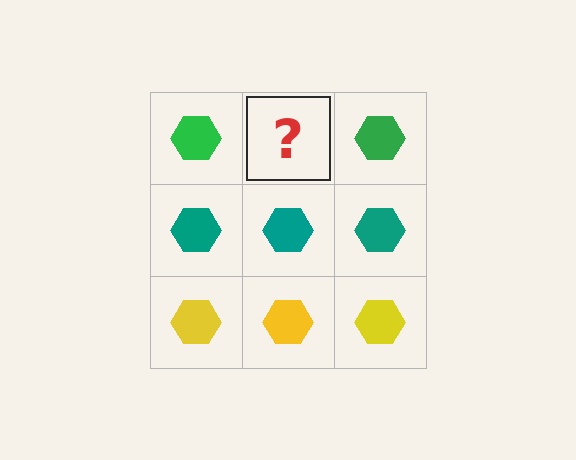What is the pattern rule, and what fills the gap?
The rule is that each row has a consistent color. The gap should be filled with a green hexagon.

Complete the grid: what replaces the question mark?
The question mark should be replaced with a green hexagon.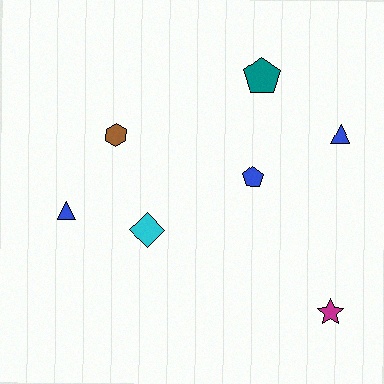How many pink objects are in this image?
There are no pink objects.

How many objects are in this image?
There are 7 objects.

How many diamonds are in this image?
There is 1 diamond.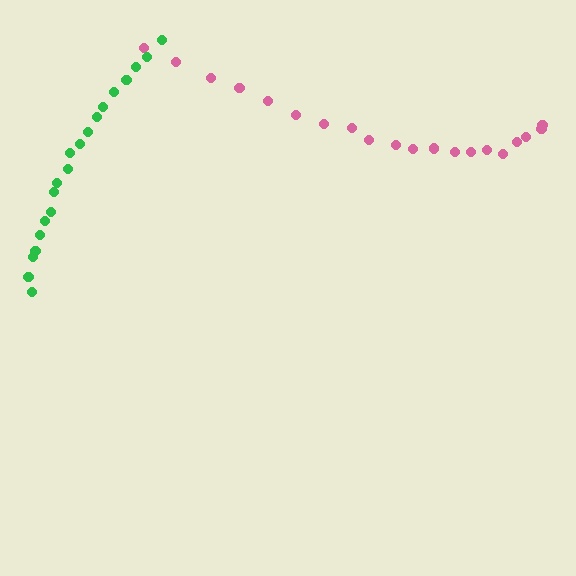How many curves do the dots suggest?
There are 2 distinct paths.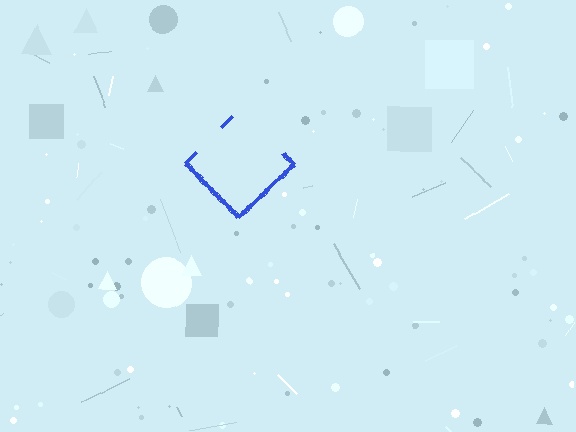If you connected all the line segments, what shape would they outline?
They would outline a diamond.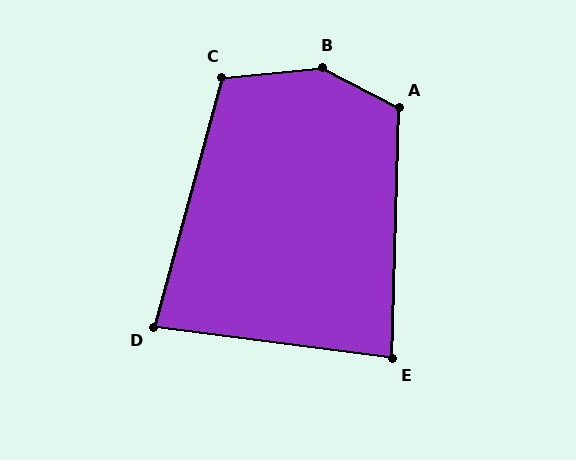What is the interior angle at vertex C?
Approximately 111 degrees (obtuse).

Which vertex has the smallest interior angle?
D, at approximately 82 degrees.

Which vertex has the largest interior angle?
B, at approximately 147 degrees.